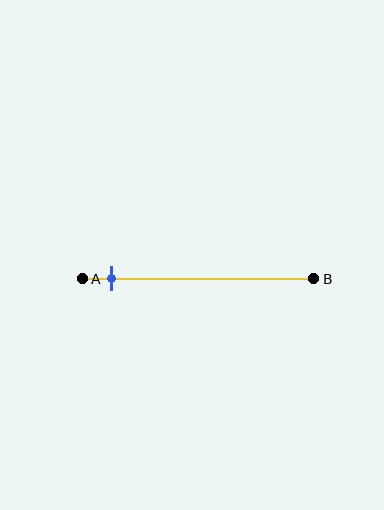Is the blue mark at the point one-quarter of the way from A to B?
No, the mark is at about 15% from A, not at the 25% one-quarter point.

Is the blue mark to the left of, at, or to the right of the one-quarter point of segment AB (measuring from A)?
The blue mark is to the left of the one-quarter point of segment AB.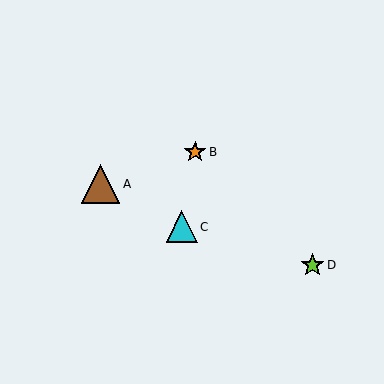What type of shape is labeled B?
Shape B is an orange star.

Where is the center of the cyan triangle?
The center of the cyan triangle is at (182, 227).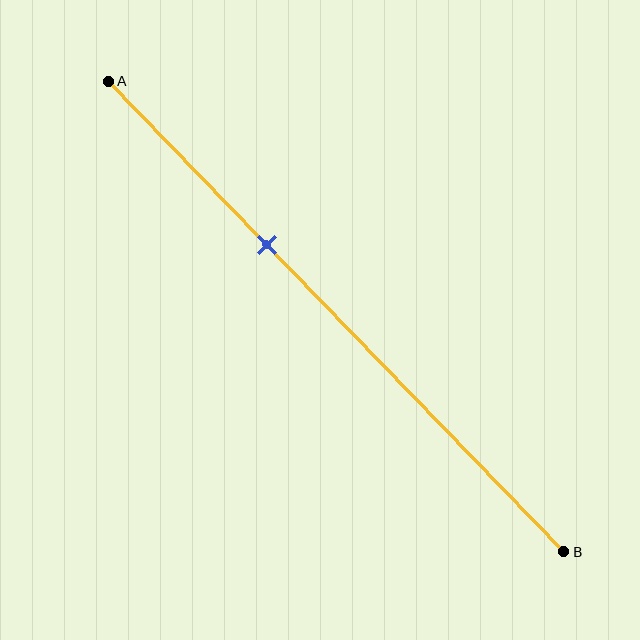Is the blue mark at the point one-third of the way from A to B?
Yes, the mark is approximately at the one-third point.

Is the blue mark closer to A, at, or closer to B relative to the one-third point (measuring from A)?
The blue mark is approximately at the one-third point of segment AB.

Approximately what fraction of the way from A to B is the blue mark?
The blue mark is approximately 35% of the way from A to B.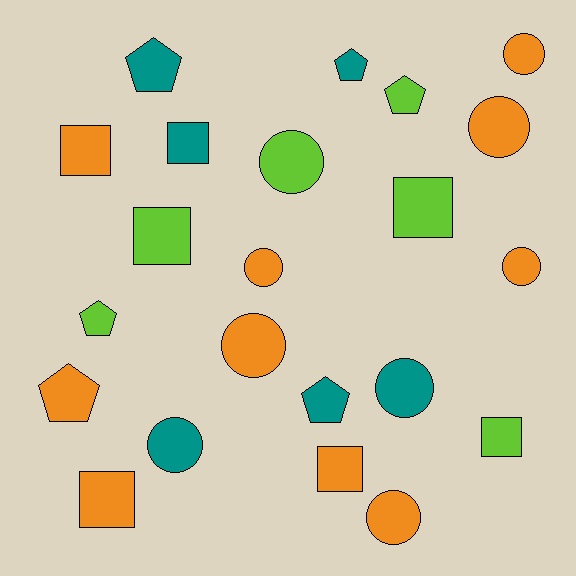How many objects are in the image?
There are 22 objects.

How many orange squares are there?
There are 3 orange squares.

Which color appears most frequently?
Orange, with 10 objects.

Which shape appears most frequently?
Circle, with 9 objects.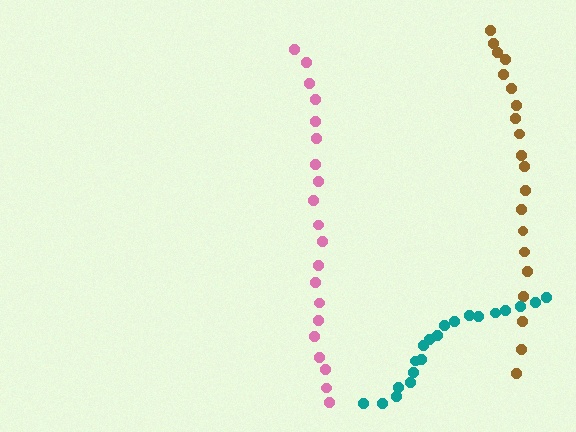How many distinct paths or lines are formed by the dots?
There are 3 distinct paths.